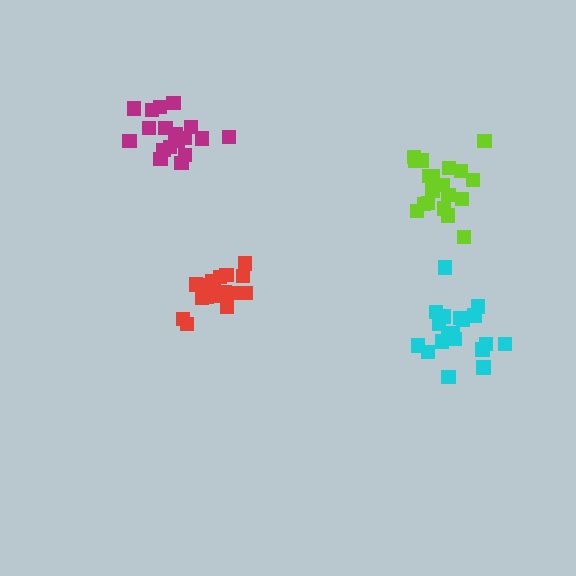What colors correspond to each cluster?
The clusters are colored: magenta, red, cyan, lime.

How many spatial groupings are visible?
There are 4 spatial groupings.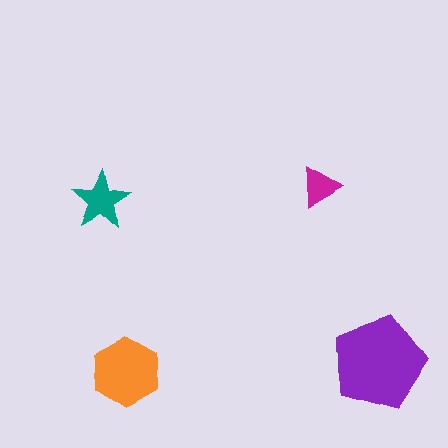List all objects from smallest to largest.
The magenta triangle, the teal star, the orange hexagon, the purple pentagon.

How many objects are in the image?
There are 4 objects in the image.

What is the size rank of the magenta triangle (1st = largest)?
4th.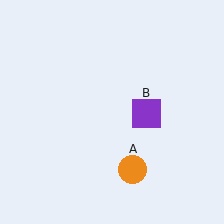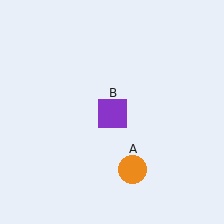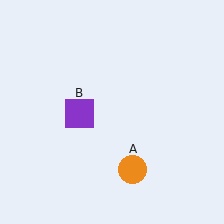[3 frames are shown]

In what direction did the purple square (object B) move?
The purple square (object B) moved left.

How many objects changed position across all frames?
1 object changed position: purple square (object B).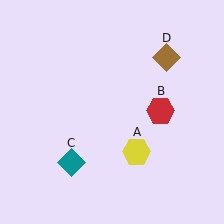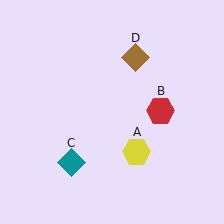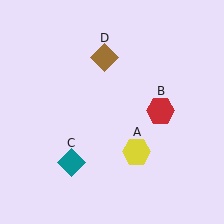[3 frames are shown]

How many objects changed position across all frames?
1 object changed position: brown diamond (object D).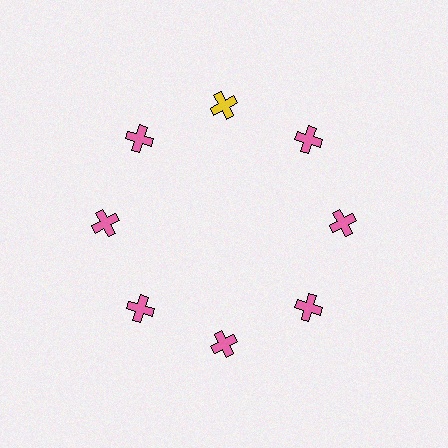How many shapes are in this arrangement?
There are 8 shapes arranged in a ring pattern.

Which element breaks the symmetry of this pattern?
The yellow cross at roughly the 12 o'clock position breaks the symmetry. All other shapes are pink crosses.